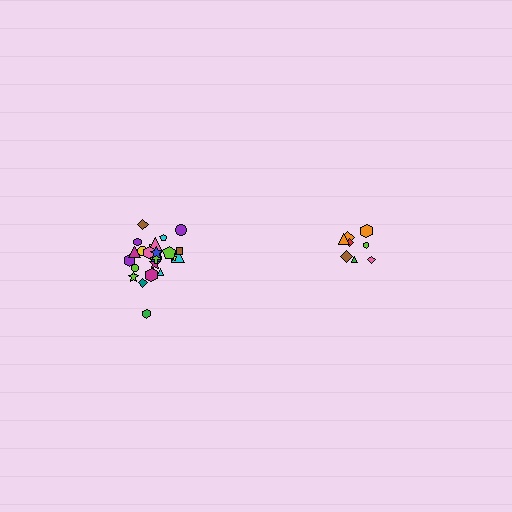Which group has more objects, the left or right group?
The left group.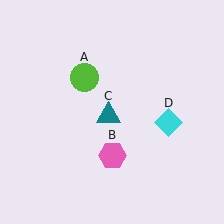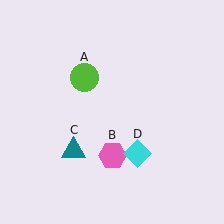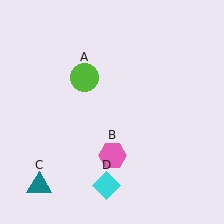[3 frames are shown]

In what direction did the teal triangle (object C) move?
The teal triangle (object C) moved down and to the left.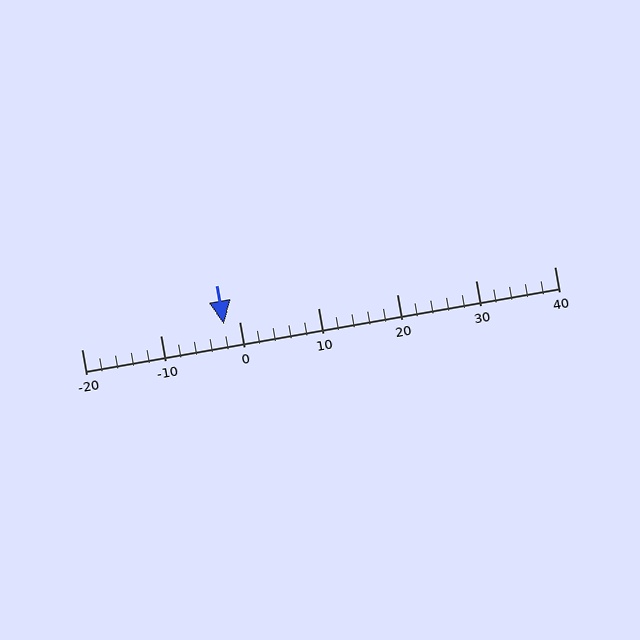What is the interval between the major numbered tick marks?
The major tick marks are spaced 10 units apart.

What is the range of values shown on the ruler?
The ruler shows values from -20 to 40.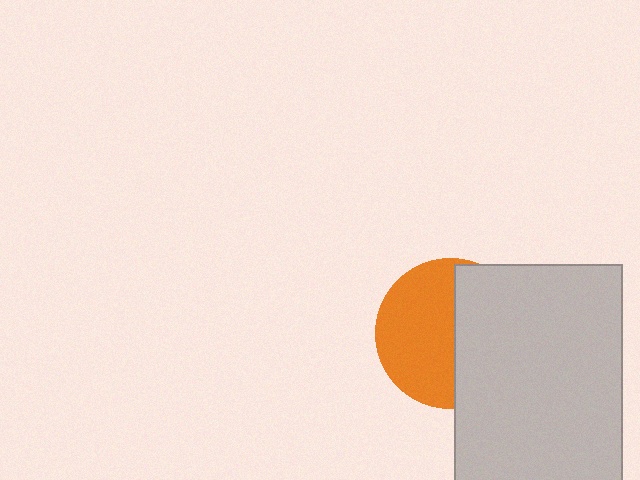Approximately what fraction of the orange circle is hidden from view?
Roughly 47% of the orange circle is hidden behind the light gray rectangle.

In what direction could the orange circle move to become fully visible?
The orange circle could move left. That would shift it out from behind the light gray rectangle entirely.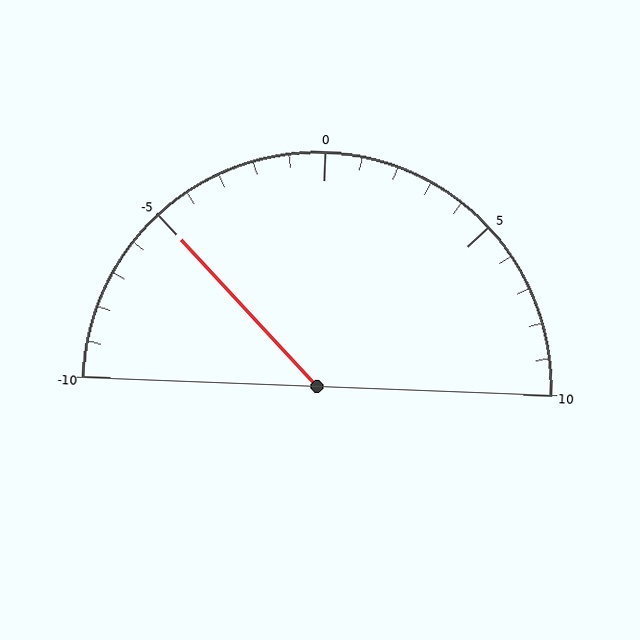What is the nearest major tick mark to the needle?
The nearest major tick mark is -5.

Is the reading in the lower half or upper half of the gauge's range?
The reading is in the lower half of the range (-10 to 10).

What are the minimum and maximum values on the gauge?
The gauge ranges from -10 to 10.